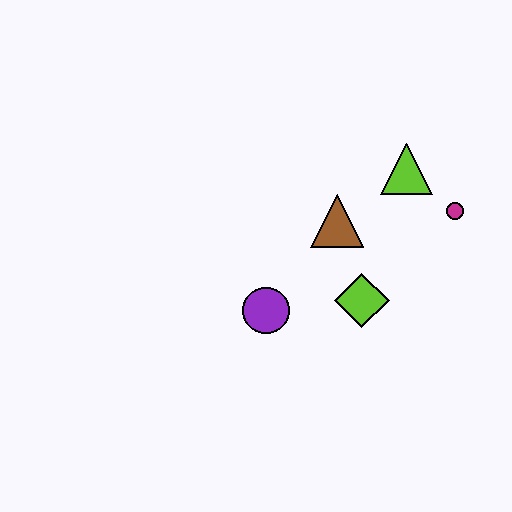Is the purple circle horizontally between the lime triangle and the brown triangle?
No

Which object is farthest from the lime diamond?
The lime triangle is farthest from the lime diamond.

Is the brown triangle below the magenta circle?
Yes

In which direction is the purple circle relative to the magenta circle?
The purple circle is to the left of the magenta circle.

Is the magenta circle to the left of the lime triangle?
No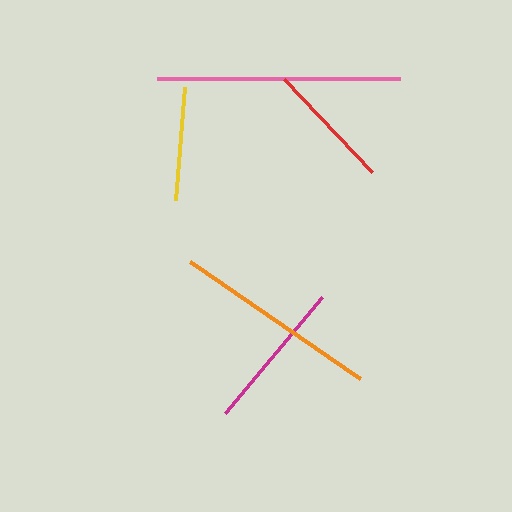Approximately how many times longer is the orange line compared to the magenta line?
The orange line is approximately 1.4 times the length of the magenta line.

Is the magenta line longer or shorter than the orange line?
The orange line is longer than the magenta line.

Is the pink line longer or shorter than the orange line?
The pink line is longer than the orange line.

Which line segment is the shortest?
The yellow line is the shortest at approximately 114 pixels.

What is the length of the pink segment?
The pink segment is approximately 242 pixels long.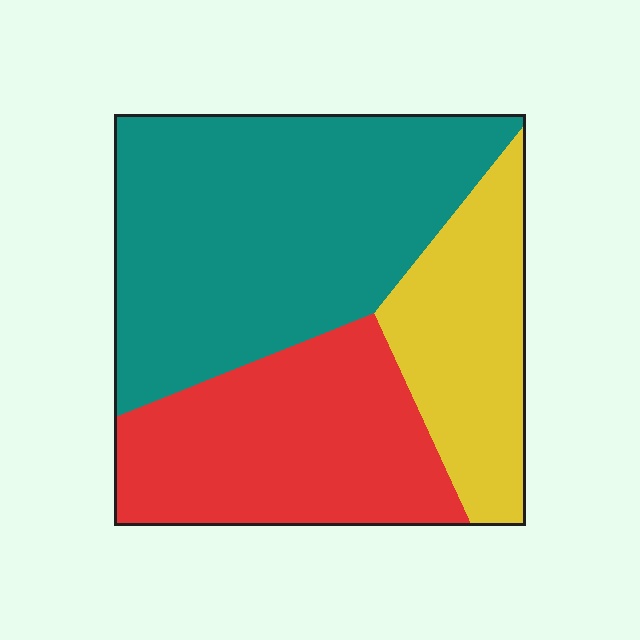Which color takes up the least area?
Yellow, at roughly 20%.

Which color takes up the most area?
Teal, at roughly 50%.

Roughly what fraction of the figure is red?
Red covers 31% of the figure.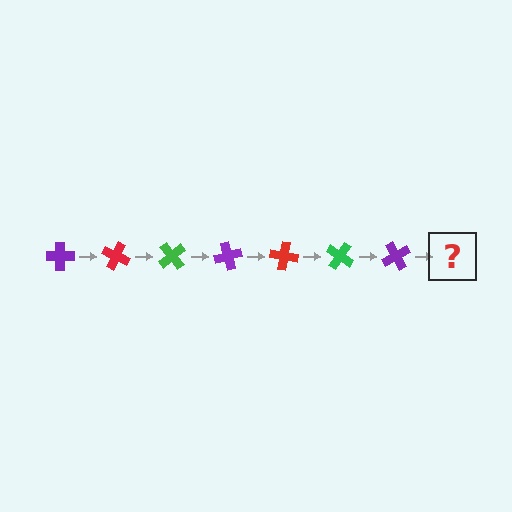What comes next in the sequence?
The next element should be a red cross, rotated 175 degrees from the start.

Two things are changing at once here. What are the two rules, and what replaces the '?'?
The two rules are that it rotates 25 degrees each step and the color cycles through purple, red, and green. The '?' should be a red cross, rotated 175 degrees from the start.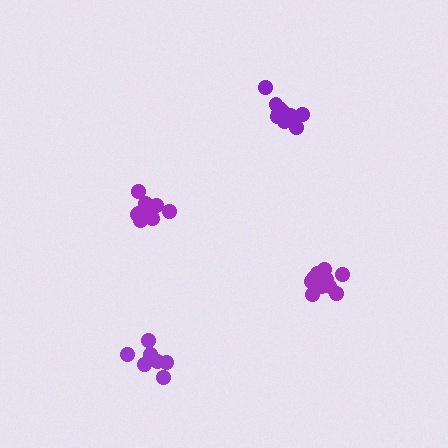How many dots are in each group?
Group 1: 9 dots, Group 2: 11 dots, Group 3: 7 dots, Group 4: 11 dots (38 total).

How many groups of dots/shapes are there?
There are 4 groups.